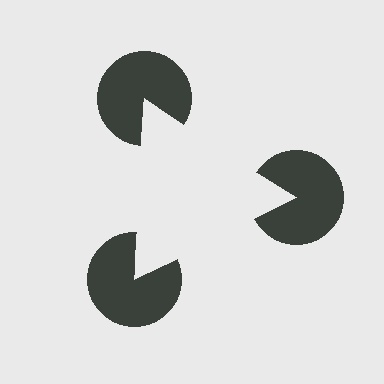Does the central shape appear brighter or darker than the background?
It typically appears slightly brighter than the background, even though no actual brightness change is drawn.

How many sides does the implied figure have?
3 sides.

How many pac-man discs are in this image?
There are 3 — one at each vertex of the illusory triangle.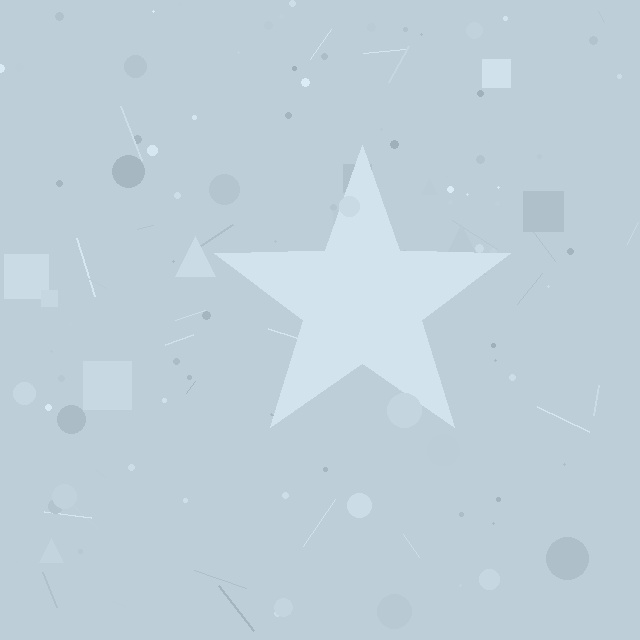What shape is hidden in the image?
A star is hidden in the image.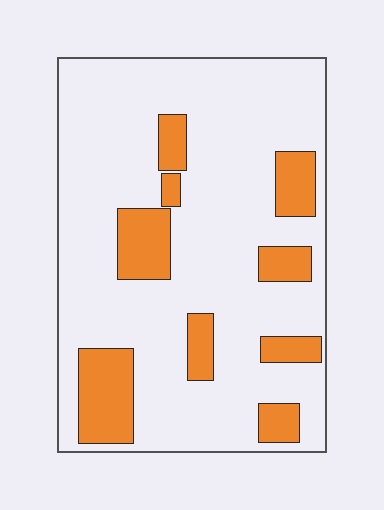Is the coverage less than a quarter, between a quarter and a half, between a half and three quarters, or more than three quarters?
Less than a quarter.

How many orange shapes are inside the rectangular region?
9.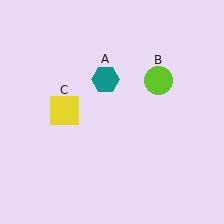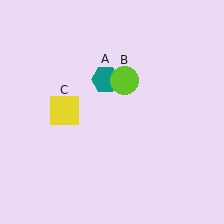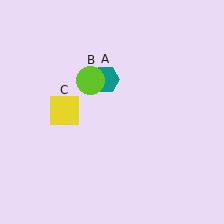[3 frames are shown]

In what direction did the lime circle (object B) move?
The lime circle (object B) moved left.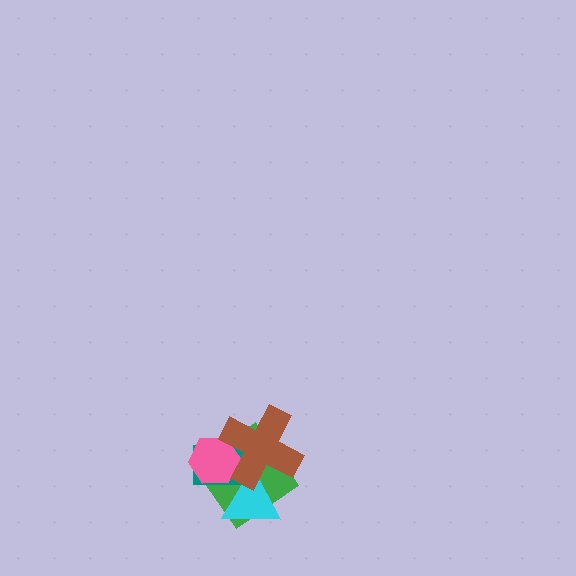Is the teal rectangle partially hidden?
Yes, it is partially covered by another shape.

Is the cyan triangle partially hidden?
Yes, it is partially covered by another shape.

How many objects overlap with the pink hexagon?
3 objects overlap with the pink hexagon.